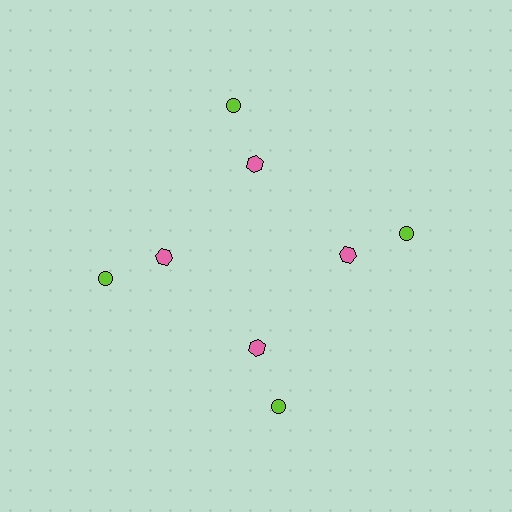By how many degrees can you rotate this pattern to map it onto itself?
The pattern maps onto itself every 90 degrees of rotation.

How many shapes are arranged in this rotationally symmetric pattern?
There are 8 shapes, arranged in 4 groups of 2.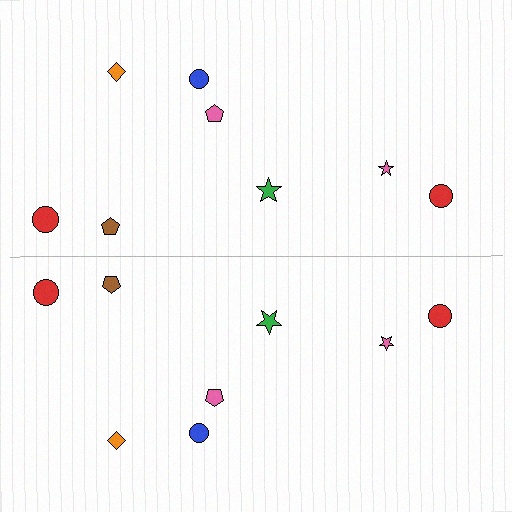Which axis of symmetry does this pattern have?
The pattern has a horizontal axis of symmetry running through the center of the image.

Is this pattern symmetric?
Yes, this pattern has bilateral (reflection) symmetry.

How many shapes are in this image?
There are 16 shapes in this image.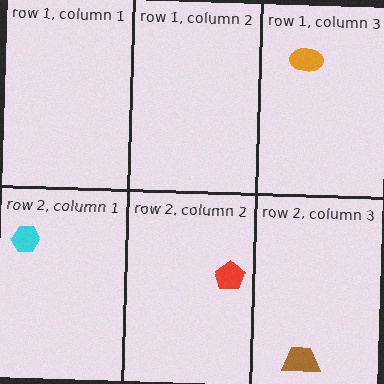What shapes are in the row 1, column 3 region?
The orange ellipse.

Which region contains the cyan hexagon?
The row 2, column 1 region.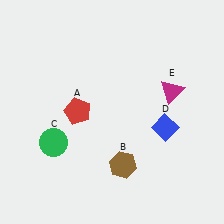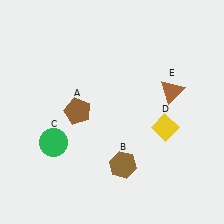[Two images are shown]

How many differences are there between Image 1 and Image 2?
There are 3 differences between the two images.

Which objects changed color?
A changed from red to brown. D changed from blue to yellow. E changed from magenta to brown.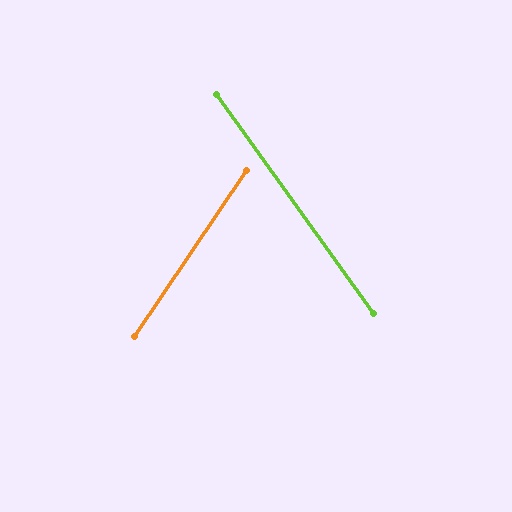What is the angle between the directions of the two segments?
Approximately 70 degrees.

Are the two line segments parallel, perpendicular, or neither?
Neither parallel nor perpendicular — they differ by about 70°.